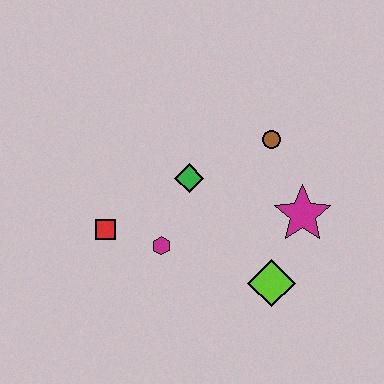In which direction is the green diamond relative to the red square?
The green diamond is to the right of the red square.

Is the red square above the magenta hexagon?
Yes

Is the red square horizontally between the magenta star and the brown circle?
No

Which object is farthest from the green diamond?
The lime diamond is farthest from the green diamond.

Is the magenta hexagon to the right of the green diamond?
No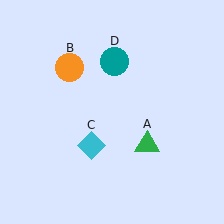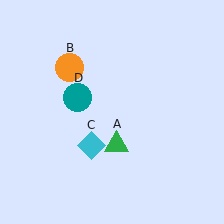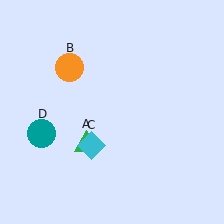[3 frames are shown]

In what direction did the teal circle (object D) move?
The teal circle (object D) moved down and to the left.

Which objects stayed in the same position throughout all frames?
Orange circle (object B) and cyan diamond (object C) remained stationary.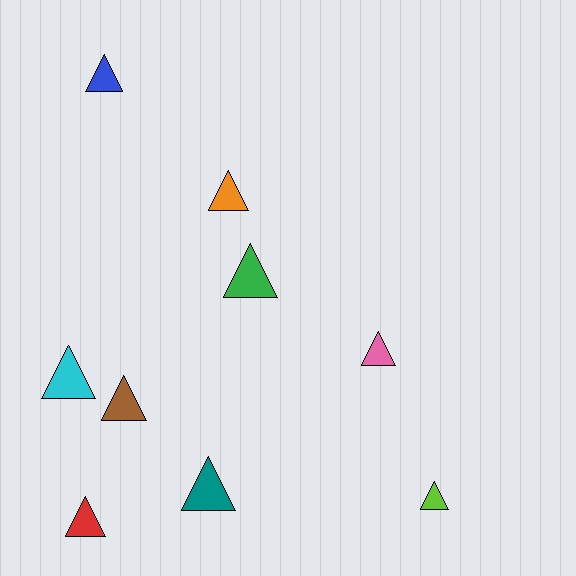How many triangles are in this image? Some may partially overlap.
There are 9 triangles.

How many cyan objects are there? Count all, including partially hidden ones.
There is 1 cyan object.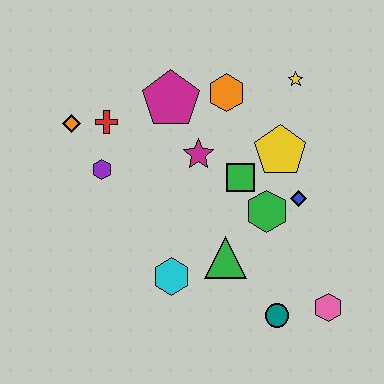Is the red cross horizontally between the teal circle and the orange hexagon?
No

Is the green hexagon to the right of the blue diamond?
No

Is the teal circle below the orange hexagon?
Yes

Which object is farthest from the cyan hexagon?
The yellow star is farthest from the cyan hexagon.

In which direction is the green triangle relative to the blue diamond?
The green triangle is to the left of the blue diamond.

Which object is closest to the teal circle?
The pink hexagon is closest to the teal circle.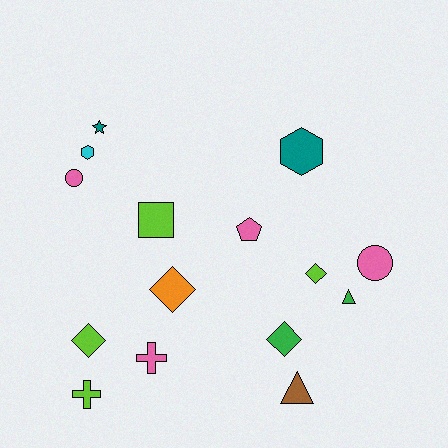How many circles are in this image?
There are 2 circles.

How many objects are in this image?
There are 15 objects.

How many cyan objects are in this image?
There is 1 cyan object.